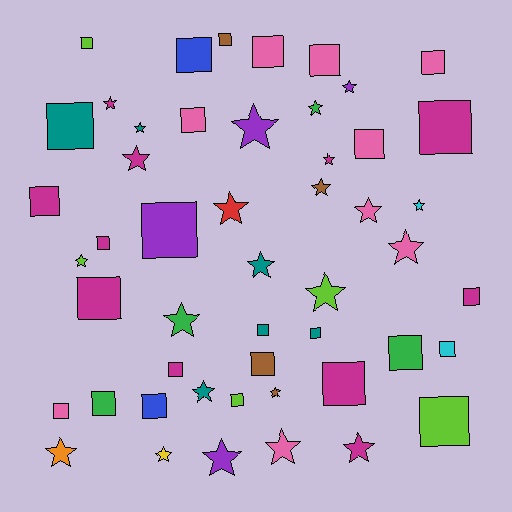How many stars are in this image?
There are 23 stars.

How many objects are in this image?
There are 50 objects.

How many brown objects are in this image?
There are 4 brown objects.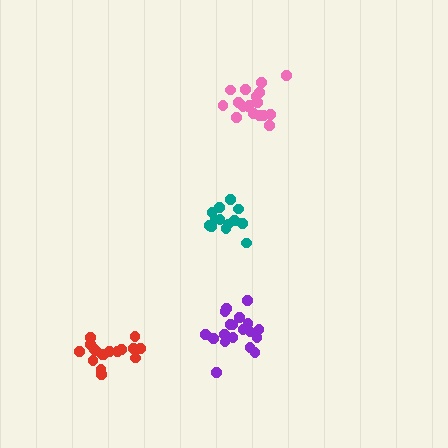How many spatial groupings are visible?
There are 4 spatial groupings.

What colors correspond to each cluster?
The clusters are colored: pink, teal, purple, red.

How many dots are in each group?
Group 1: 18 dots, Group 2: 13 dots, Group 3: 19 dots, Group 4: 17 dots (67 total).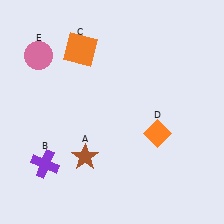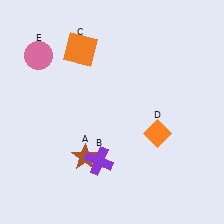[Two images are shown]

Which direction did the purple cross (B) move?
The purple cross (B) moved right.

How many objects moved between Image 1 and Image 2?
1 object moved between the two images.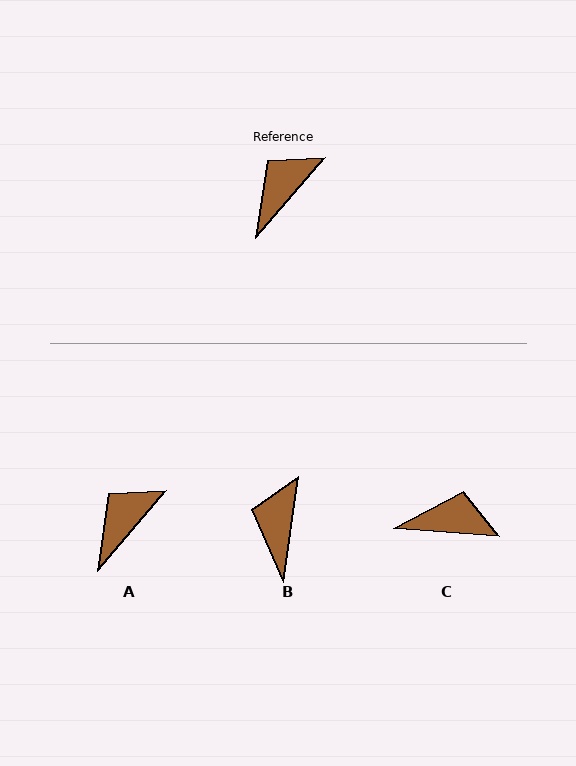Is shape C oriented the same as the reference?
No, it is off by about 54 degrees.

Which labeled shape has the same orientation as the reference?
A.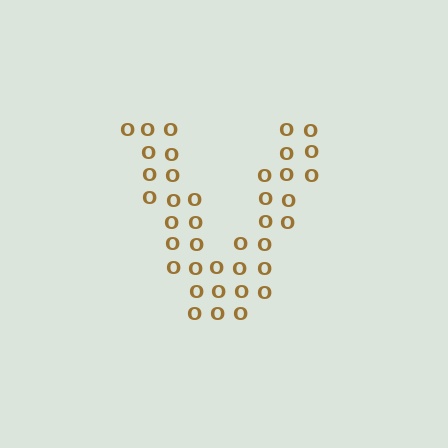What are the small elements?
The small elements are letter O's.